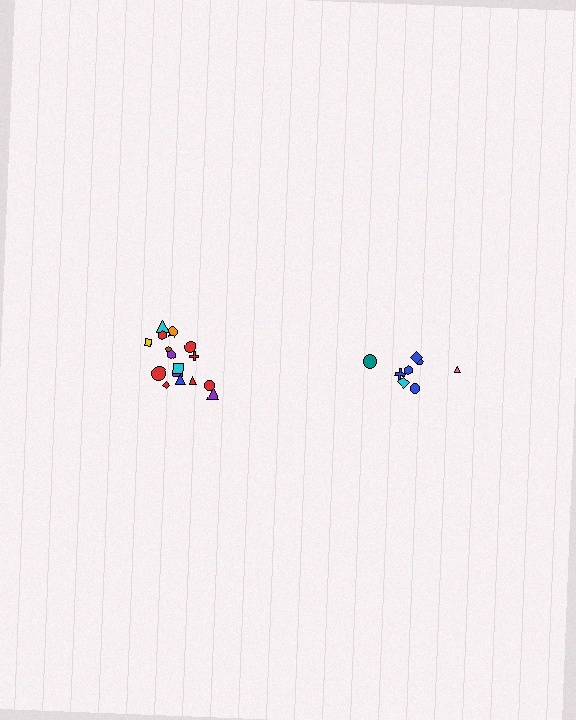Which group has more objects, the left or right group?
The left group.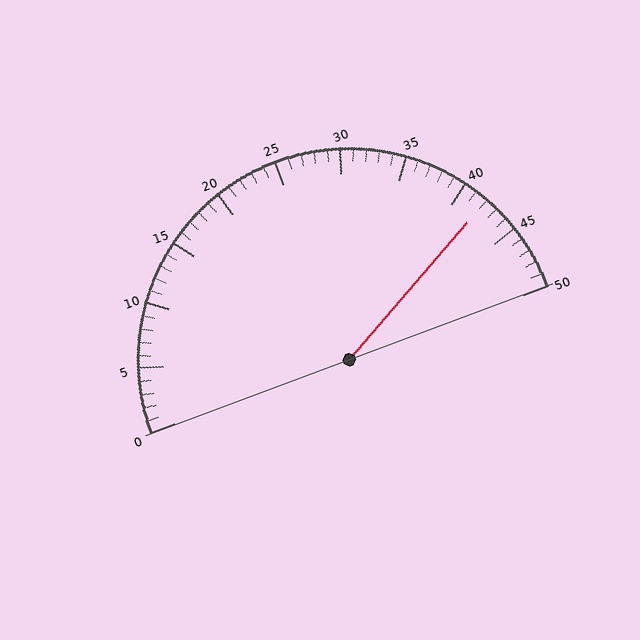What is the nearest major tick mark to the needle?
The nearest major tick mark is 40.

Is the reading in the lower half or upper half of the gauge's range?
The reading is in the upper half of the range (0 to 50).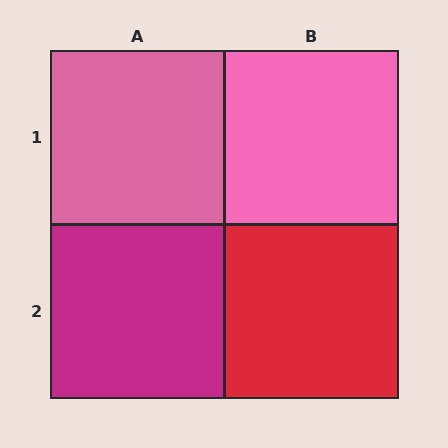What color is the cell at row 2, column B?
Red.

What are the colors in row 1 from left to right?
Pink, pink.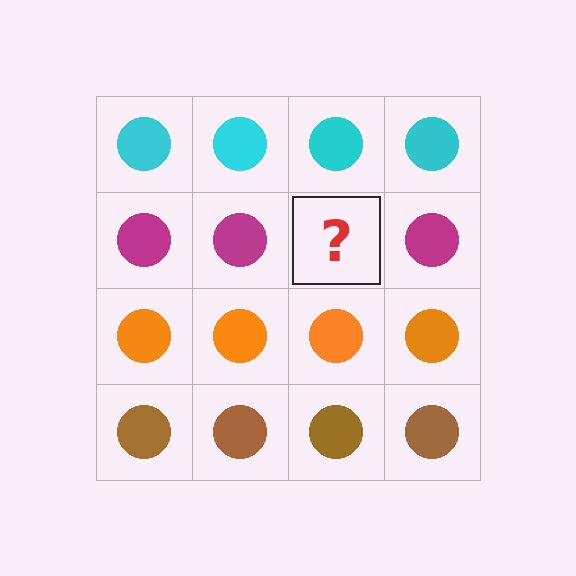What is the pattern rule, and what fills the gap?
The rule is that each row has a consistent color. The gap should be filled with a magenta circle.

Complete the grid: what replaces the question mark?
The question mark should be replaced with a magenta circle.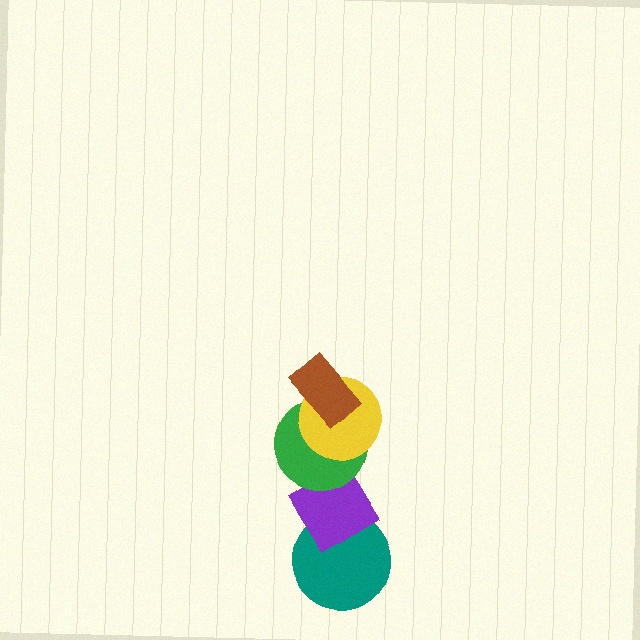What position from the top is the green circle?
The green circle is 3rd from the top.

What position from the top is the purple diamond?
The purple diamond is 4th from the top.